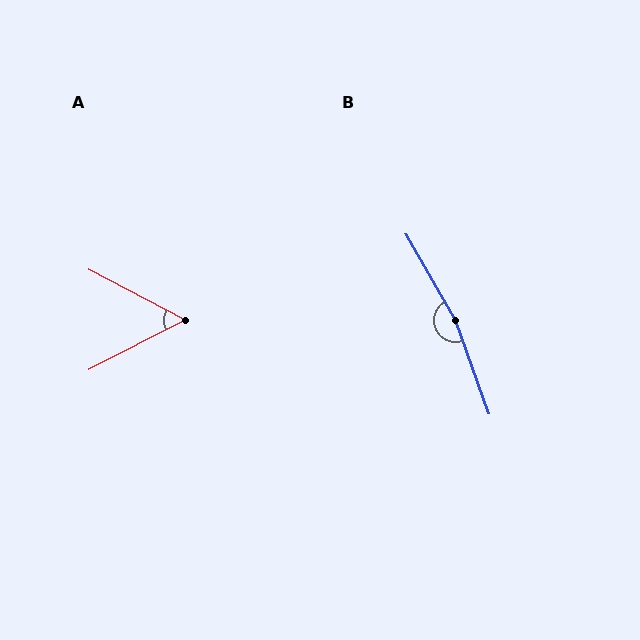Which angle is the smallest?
A, at approximately 55 degrees.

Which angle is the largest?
B, at approximately 170 degrees.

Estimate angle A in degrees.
Approximately 55 degrees.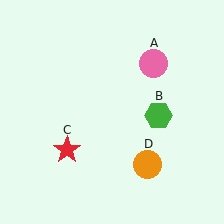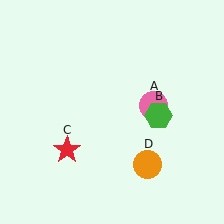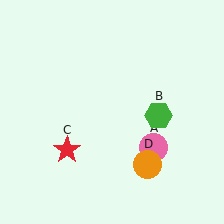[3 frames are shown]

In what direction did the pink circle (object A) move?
The pink circle (object A) moved down.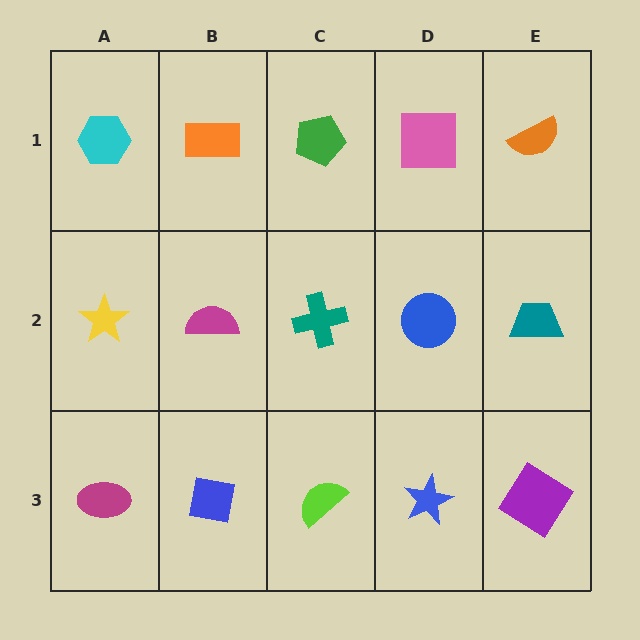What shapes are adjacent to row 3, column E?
A teal trapezoid (row 2, column E), a blue star (row 3, column D).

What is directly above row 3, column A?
A yellow star.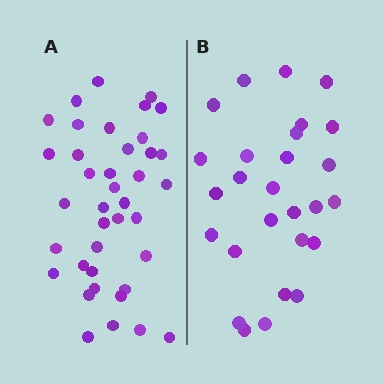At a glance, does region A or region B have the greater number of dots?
Region A (the left region) has more dots.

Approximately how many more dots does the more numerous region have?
Region A has roughly 12 or so more dots than region B.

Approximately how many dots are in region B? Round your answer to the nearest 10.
About 30 dots. (The exact count is 27, which rounds to 30.)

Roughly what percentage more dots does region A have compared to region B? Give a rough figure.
About 45% more.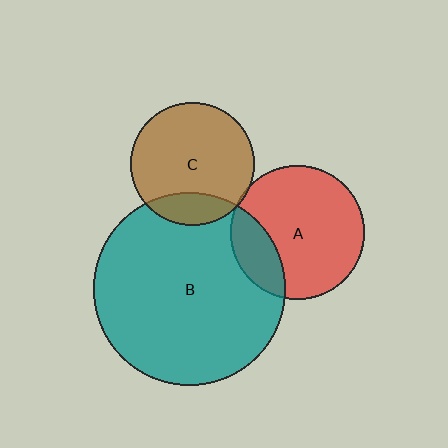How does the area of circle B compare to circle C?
Approximately 2.4 times.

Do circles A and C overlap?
Yes.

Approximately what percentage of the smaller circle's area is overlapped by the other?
Approximately 5%.